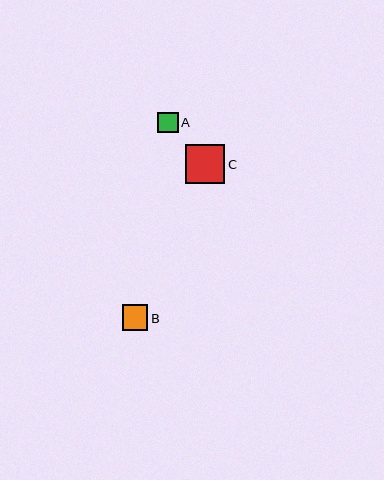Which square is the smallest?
Square A is the smallest with a size of approximately 21 pixels.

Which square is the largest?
Square C is the largest with a size of approximately 39 pixels.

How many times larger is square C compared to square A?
Square C is approximately 1.9 times the size of square A.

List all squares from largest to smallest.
From largest to smallest: C, B, A.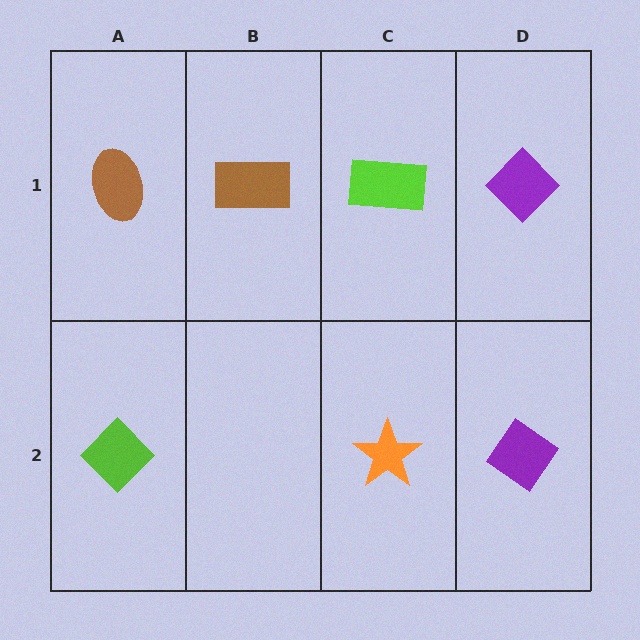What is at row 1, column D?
A purple diamond.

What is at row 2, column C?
An orange star.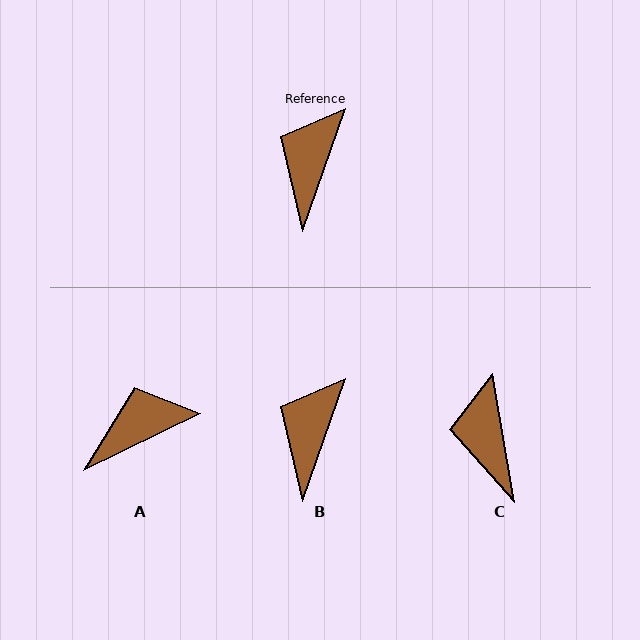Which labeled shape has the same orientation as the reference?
B.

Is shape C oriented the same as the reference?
No, it is off by about 29 degrees.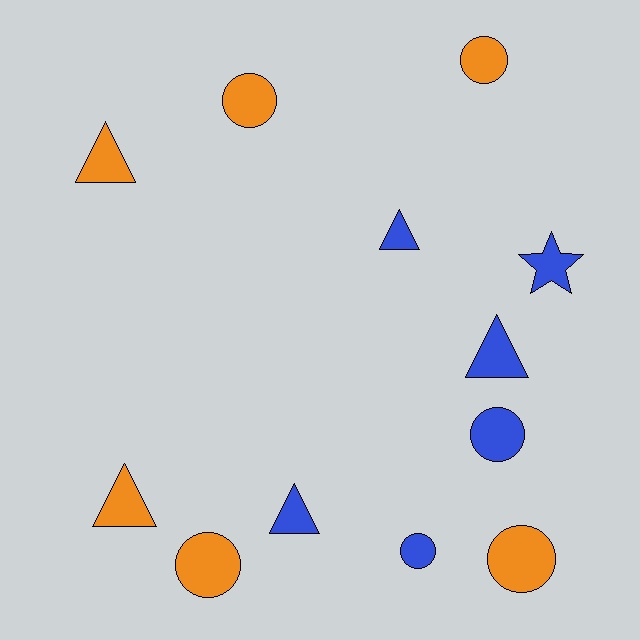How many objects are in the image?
There are 12 objects.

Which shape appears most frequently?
Circle, with 6 objects.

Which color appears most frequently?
Blue, with 6 objects.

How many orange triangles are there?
There are 2 orange triangles.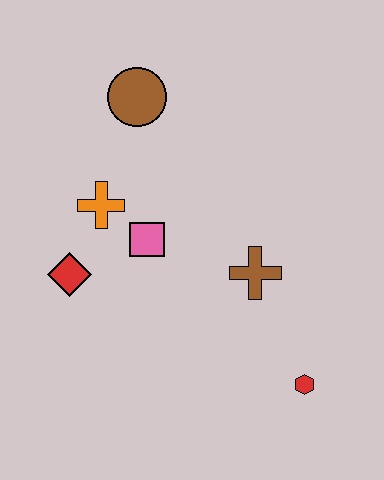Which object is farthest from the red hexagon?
The brown circle is farthest from the red hexagon.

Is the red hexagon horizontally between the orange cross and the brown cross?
No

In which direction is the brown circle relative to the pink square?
The brown circle is above the pink square.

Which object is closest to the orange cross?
The pink square is closest to the orange cross.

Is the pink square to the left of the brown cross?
Yes